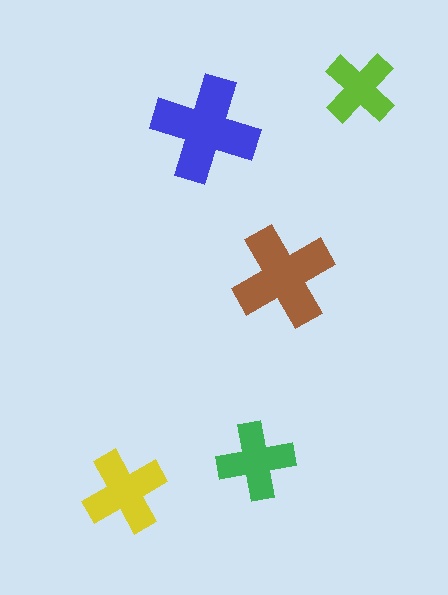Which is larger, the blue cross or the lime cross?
The blue one.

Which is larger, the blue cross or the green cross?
The blue one.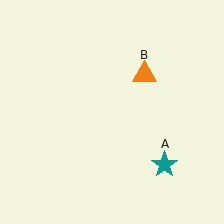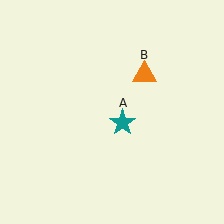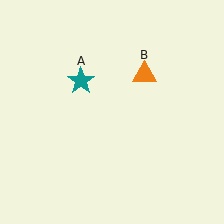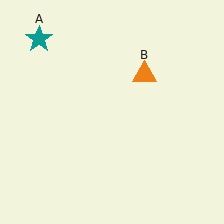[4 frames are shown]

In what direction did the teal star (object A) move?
The teal star (object A) moved up and to the left.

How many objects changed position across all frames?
1 object changed position: teal star (object A).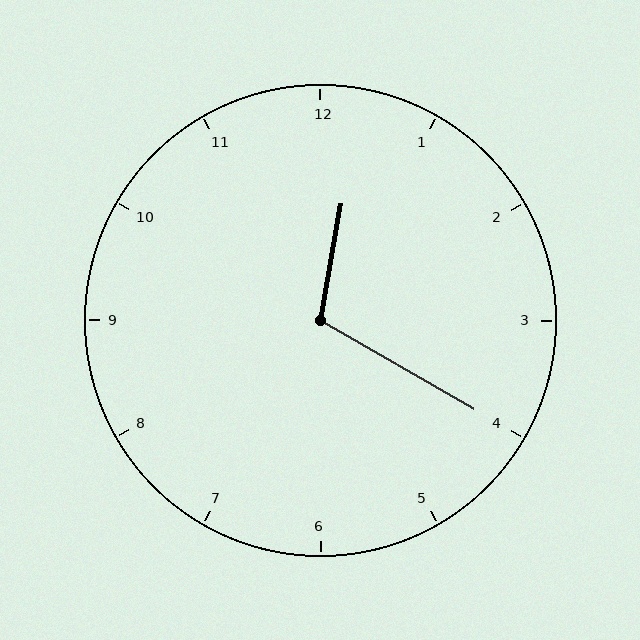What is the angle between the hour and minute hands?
Approximately 110 degrees.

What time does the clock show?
12:20.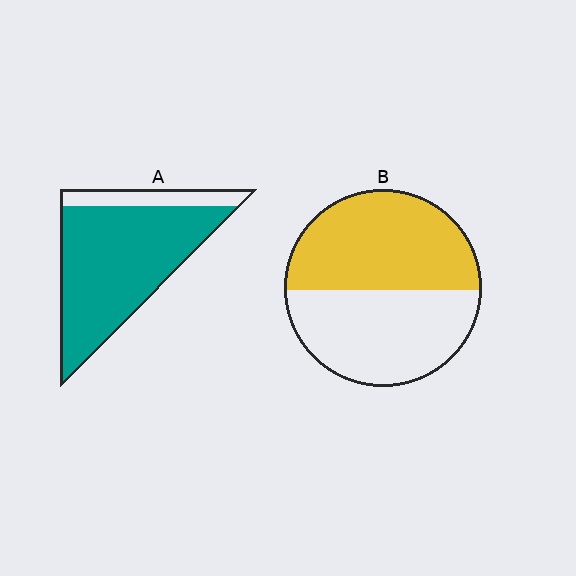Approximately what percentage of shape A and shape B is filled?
A is approximately 85% and B is approximately 50%.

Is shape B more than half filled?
Roughly half.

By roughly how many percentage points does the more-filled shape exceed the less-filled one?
By roughly 30 percentage points (A over B).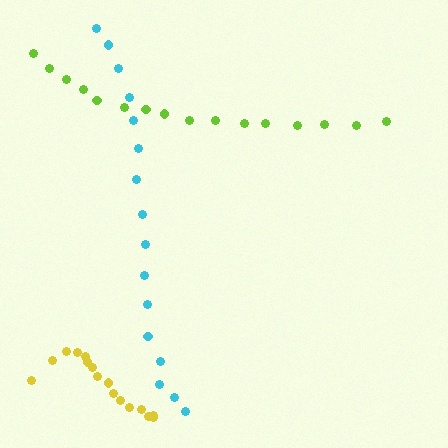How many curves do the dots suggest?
There are 3 distinct paths.